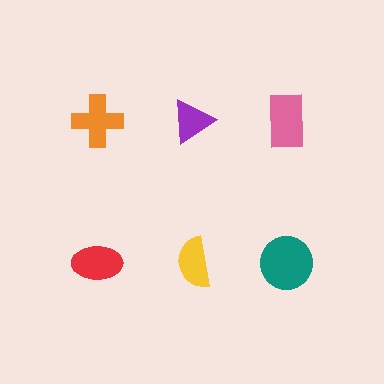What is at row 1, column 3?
A pink rectangle.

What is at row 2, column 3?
A teal circle.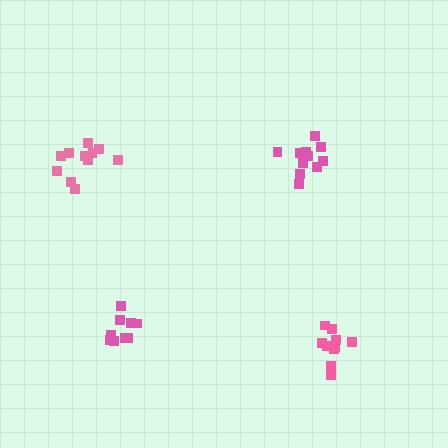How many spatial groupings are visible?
There are 4 spatial groupings.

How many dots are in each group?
Group 1: 10 dots, Group 2: 9 dots, Group 3: 11 dots, Group 4: 12 dots (42 total).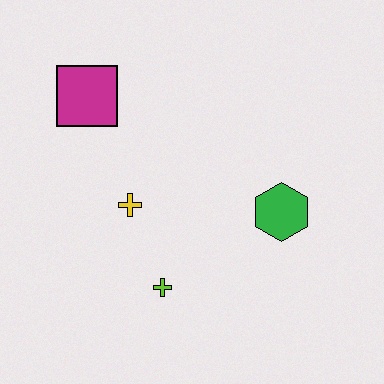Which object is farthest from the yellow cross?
The green hexagon is farthest from the yellow cross.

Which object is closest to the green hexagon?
The lime cross is closest to the green hexagon.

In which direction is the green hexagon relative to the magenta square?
The green hexagon is to the right of the magenta square.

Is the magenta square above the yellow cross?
Yes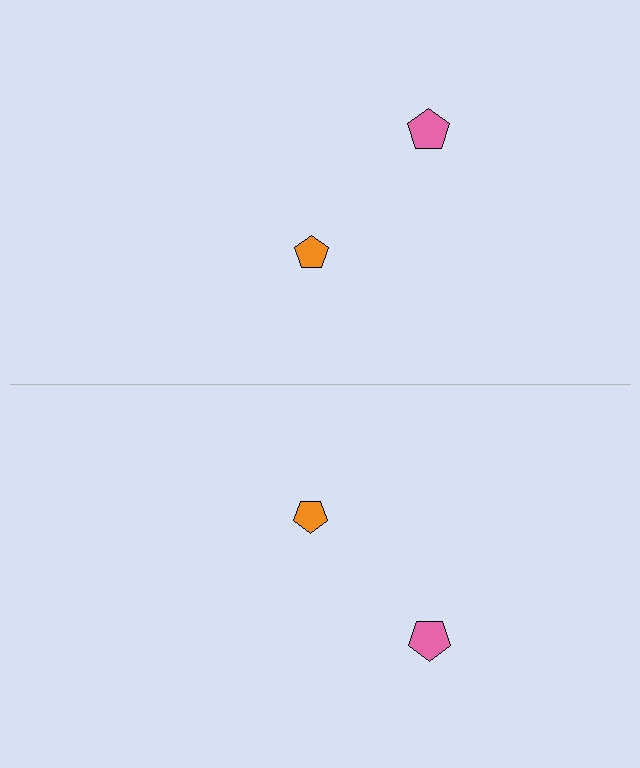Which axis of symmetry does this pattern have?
The pattern has a horizontal axis of symmetry running through the center of the image.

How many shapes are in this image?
There are 4 shapes in this image.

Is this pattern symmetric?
Yes, this pattern has bilateral (reflection) symmetry.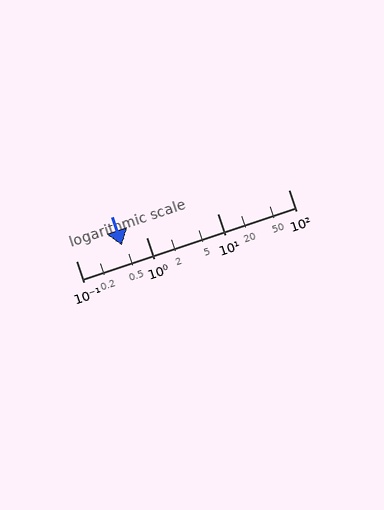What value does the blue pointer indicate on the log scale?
The pointer indicates approximately 0.44.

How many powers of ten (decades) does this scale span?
The scale spans 3 decades, from 0.1 to 100.